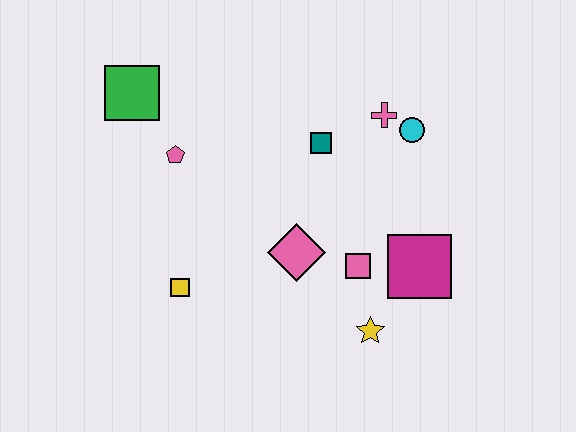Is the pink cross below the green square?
Yes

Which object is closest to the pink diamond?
The pink square is closest to the pink diamond.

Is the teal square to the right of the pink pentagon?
Yes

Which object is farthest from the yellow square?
The cyan circle is farthest from the yellow square.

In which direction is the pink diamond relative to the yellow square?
The pink diamond is to the right of the yellow square.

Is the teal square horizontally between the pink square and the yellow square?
Yes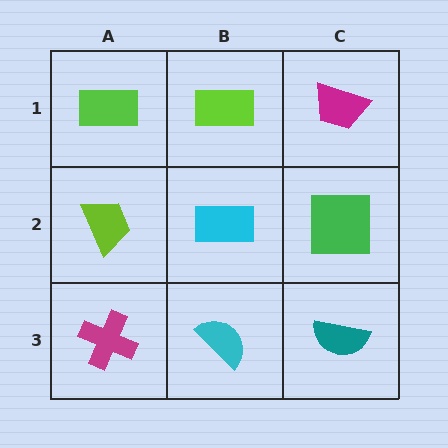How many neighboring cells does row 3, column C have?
2.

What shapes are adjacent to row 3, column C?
A green square (row 2, column C), a cyan semicircle (row 3, column B).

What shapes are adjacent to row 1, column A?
A lime trapezoid (row 2, column A), a lime rectangle (row 1, column B).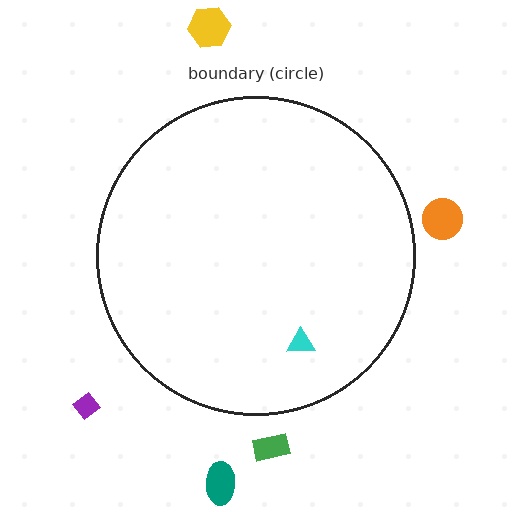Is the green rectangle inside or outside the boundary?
Outside.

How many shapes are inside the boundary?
1 inside, 5 outside.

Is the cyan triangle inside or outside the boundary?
Inside.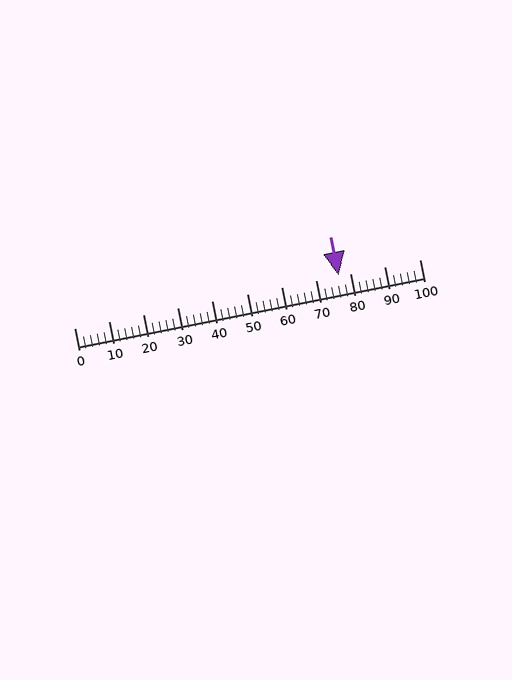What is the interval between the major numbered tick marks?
The major tick marks are spaced 10 units apart.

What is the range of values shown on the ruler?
The ruler shows values from 0 to 100.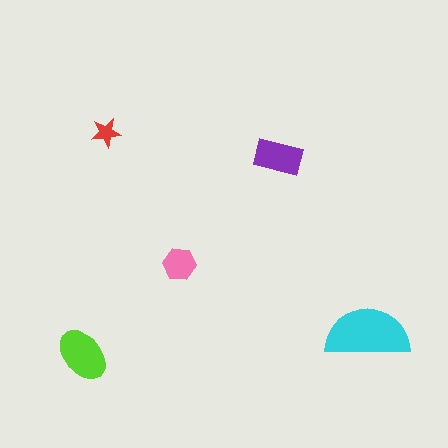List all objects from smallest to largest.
The red star, the pink hexagon, the purple rectangle, the lime ellipse, the cyan semicircle.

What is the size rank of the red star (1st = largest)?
5th.